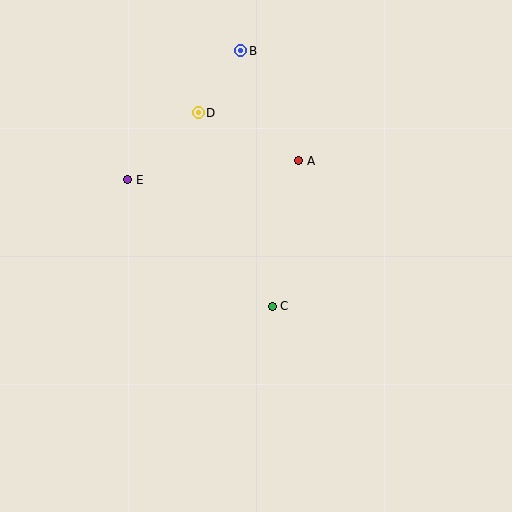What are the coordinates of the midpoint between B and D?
The midpoint between B and D is at (220, 82).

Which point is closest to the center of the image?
Point C at (272, 306) is closest to the center.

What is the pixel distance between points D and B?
The distance between D and B is 75 pixels.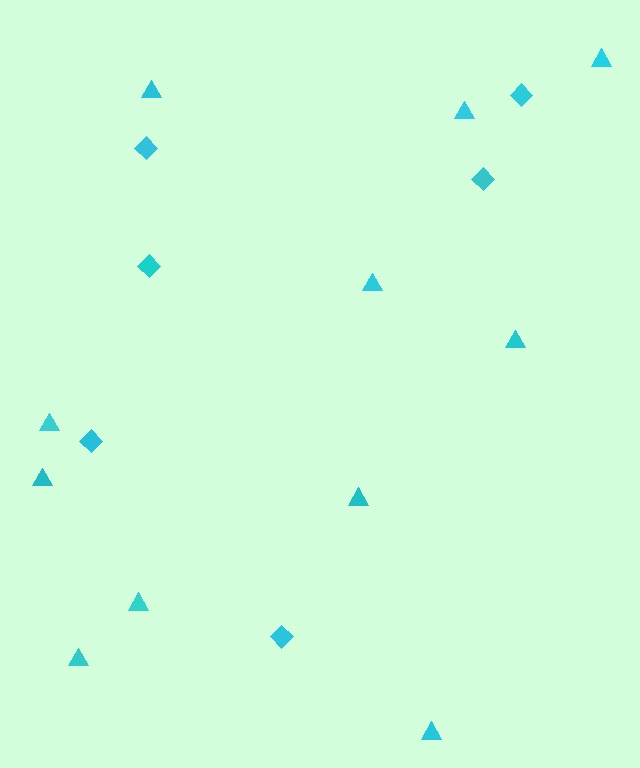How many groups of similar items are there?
There are 2 groups: one group of triangles (11) and one group of diamonds (6).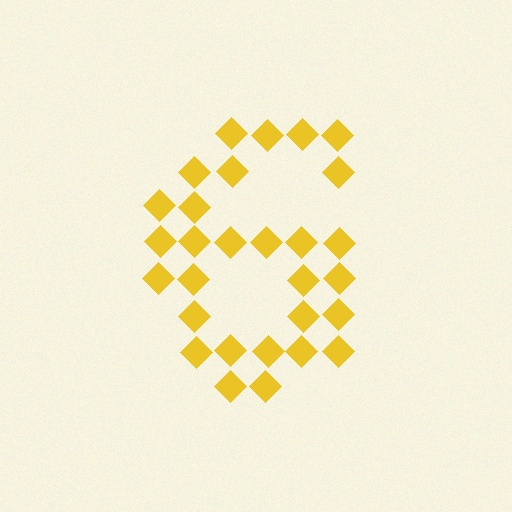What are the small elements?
The small elements are diamonds.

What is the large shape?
The large shape is the digit 6.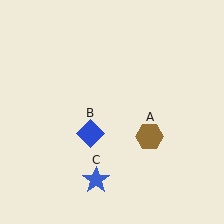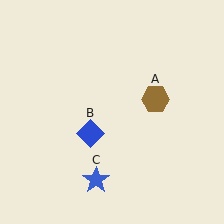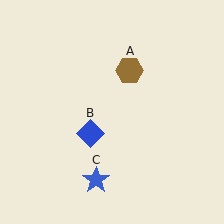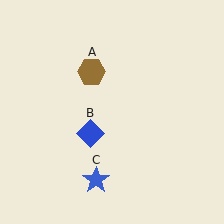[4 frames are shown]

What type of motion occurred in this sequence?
The brown hexagon (object A) rotated counterclockwise around the center of the scene.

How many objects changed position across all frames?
1 object changed position: brown hexagon (object A).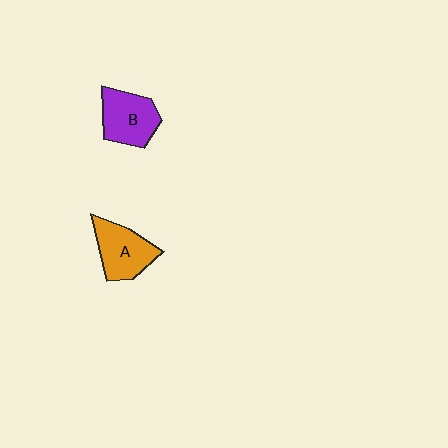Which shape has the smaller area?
Shape B (purple).